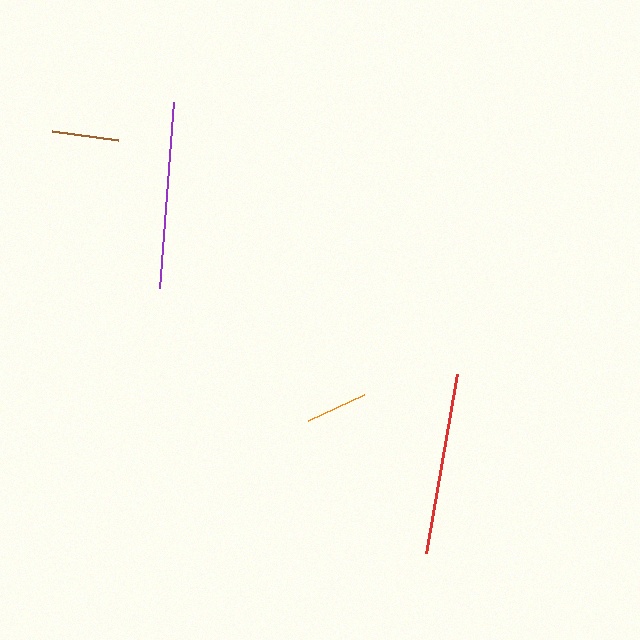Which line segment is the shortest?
The orange line is the shortest at approximately 62 pixels.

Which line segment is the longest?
The purple line is the longest at approximately 186 pixels.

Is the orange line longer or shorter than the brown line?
The brown line is longer than the orange line.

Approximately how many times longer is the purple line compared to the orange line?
The purple line is approximately 3.0 times the length of the orange line.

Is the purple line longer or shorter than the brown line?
The purple line is longer than the brown line.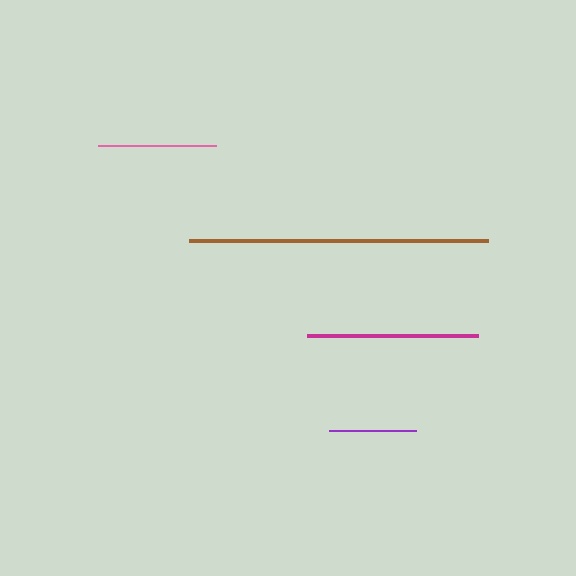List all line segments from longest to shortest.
From longest to shortest: brown, magenta, pink, purple.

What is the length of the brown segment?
The brown segment is approximately 299 pixels long.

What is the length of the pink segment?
The pink segment is approximately 118 pixels long.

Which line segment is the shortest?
The purple line is the shortest at approximately 87 pixels.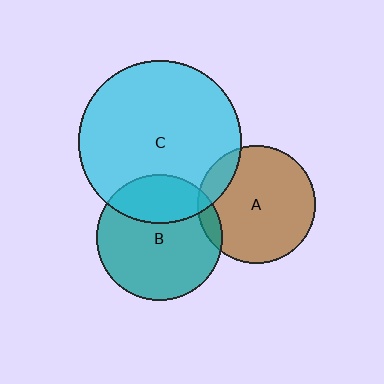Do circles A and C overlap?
Yes.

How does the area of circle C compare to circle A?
Approximately 1.9 times.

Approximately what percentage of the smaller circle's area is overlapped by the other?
Approximately 10%.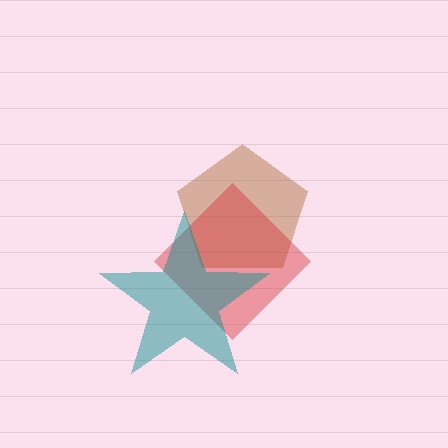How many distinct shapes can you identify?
There are 3 distinct shapes: a brown pentagon, a red diamond, a teal star.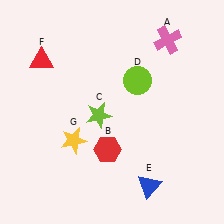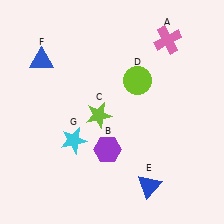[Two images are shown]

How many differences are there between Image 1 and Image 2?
There are 3 differences between the two images.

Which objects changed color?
B changed from red to purple. F changed from red to blue. G changed from yellow to cyan.